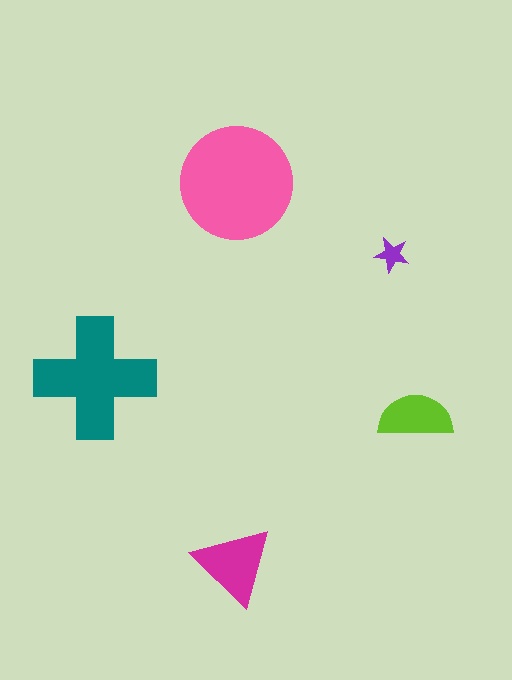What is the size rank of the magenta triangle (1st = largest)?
3rd.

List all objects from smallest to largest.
The purple star, the lime semicircle, the magenta triangle, the teal cross, the pink circle.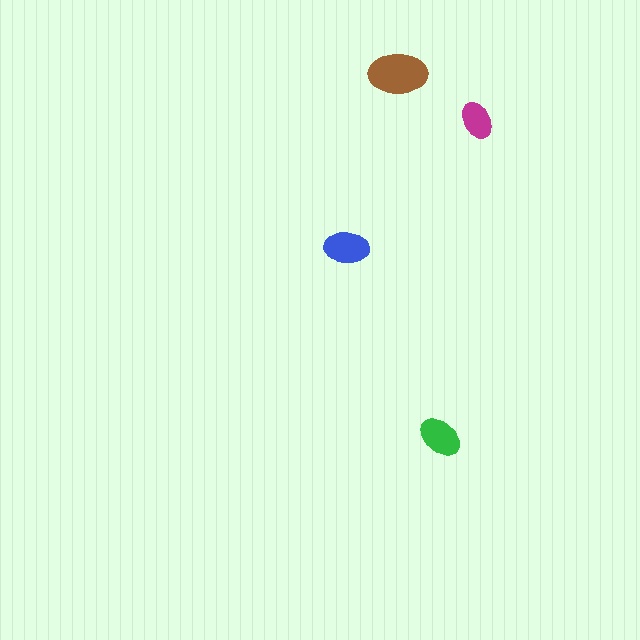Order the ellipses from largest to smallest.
the brown one, the blue one, the green one, the magenta one.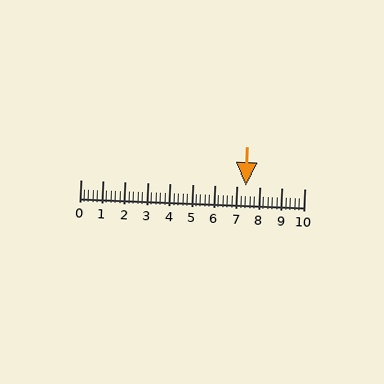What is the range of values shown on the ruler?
The ruler shows values from 0 to 10.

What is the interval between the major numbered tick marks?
The major tick marks are spaced 1 units apart.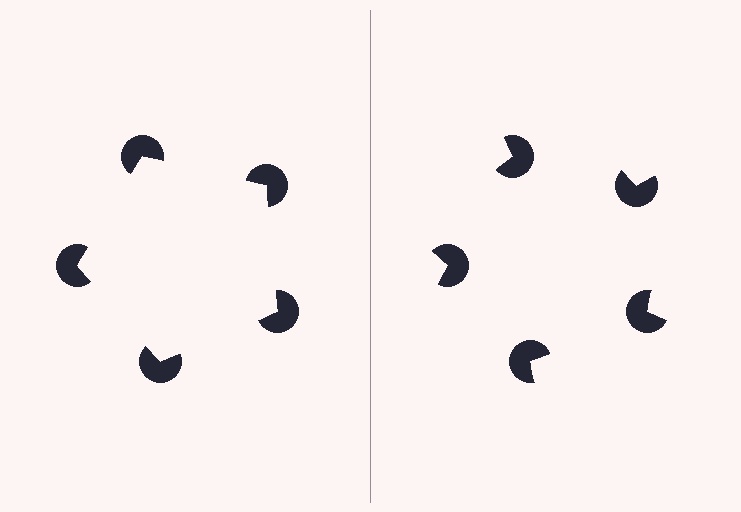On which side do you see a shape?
An illusory pentagon appears on the left side. On the right side the wedge cuts are rotated, so no coherent shape forms.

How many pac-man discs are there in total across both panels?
10 — 5 on each side.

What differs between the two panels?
The pac-man discs are positioned identically on both sides; only the wedge orientations differ. On the left they align to a pentagon; on the right they are misaligned.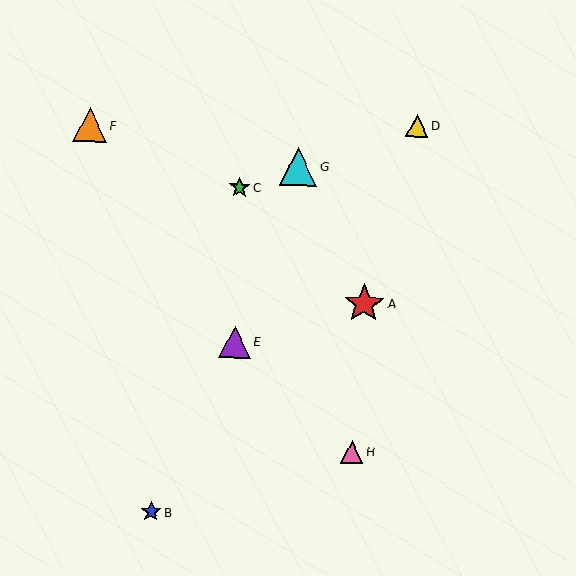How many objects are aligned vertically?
2 objects (C, E) are aligned vertically.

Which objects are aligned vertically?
Objects C, E are aligned vertically.